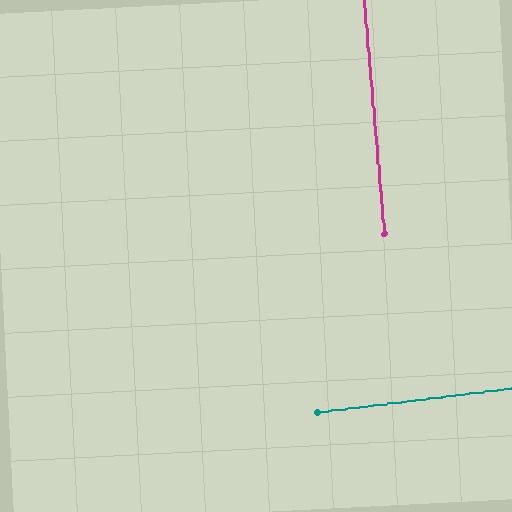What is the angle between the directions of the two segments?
Approximately 88 degrees.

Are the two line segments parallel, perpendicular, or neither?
Perpendicular — they meet at approximately 88°.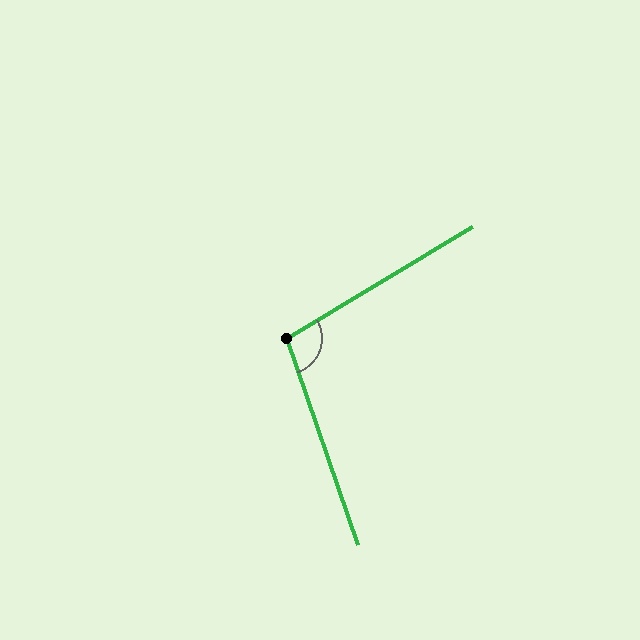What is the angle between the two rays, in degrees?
Approximately 102 degrees.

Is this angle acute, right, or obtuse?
It is obtuse.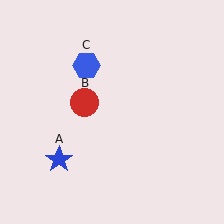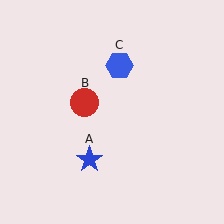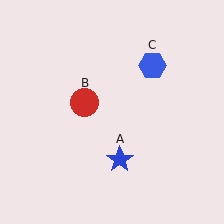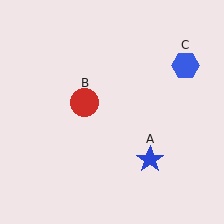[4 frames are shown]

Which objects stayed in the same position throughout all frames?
Red circle (object B) remained stationary.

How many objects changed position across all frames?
2 objects changed position: blue star (object A), blue hexagon (object C).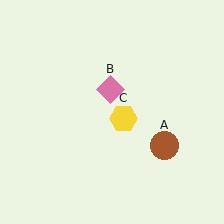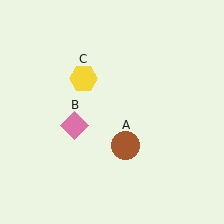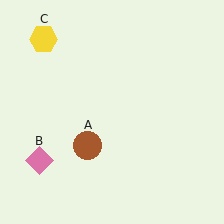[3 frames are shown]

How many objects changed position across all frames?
3 objects changed position: brown circle (object A), pink diamond (object B), yellow hexagon (object C).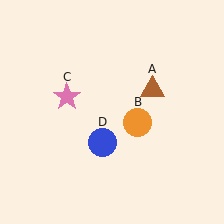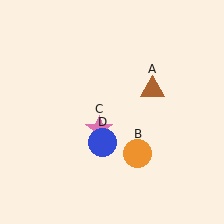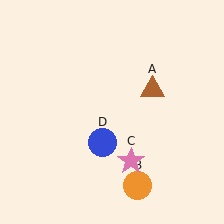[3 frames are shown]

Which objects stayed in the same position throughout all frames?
Brown triangle (object A) and blue circle (object D) remained stationary.